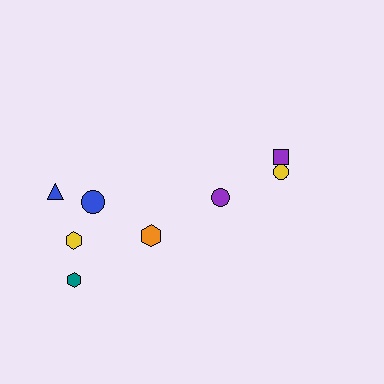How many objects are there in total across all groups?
There are 8 objects.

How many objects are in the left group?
There are 5 objects.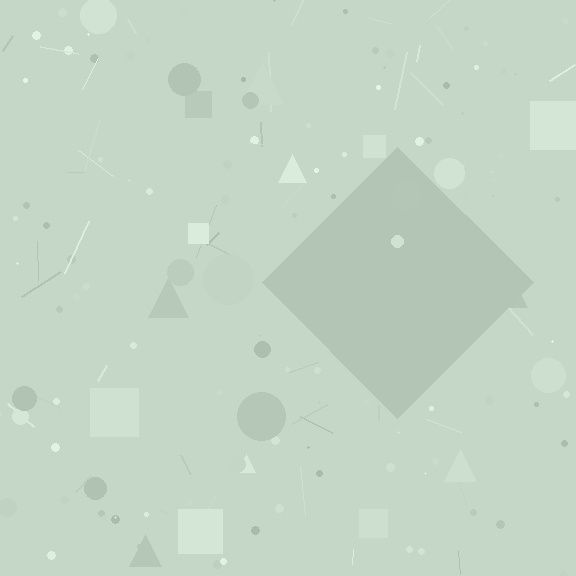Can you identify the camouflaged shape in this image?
The camouflaged shape is a diamond.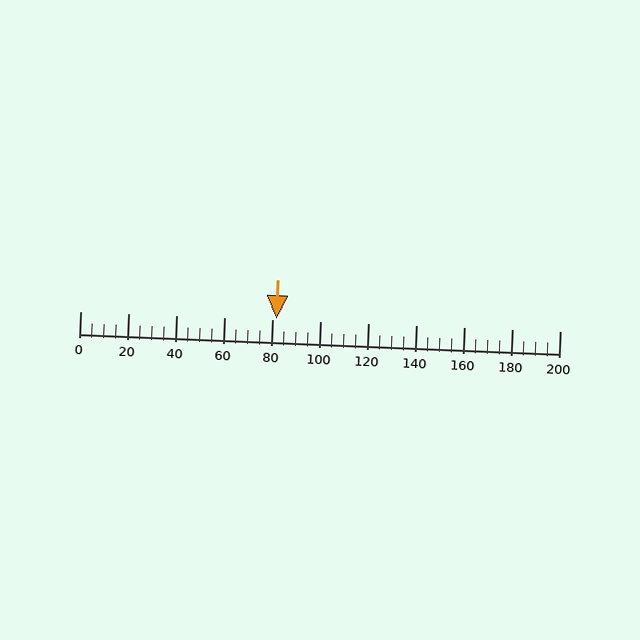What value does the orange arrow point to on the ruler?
The orange arrow points to approximately 82.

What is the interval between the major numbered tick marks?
The major tick marks are spaced 20 units apart.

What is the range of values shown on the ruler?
The ruler shows values from 0 to 200.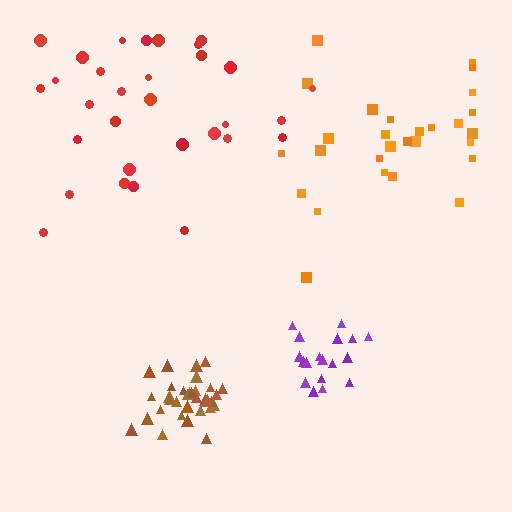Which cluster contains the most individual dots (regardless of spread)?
Brown (33).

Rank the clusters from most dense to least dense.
brown, purple, orange, red.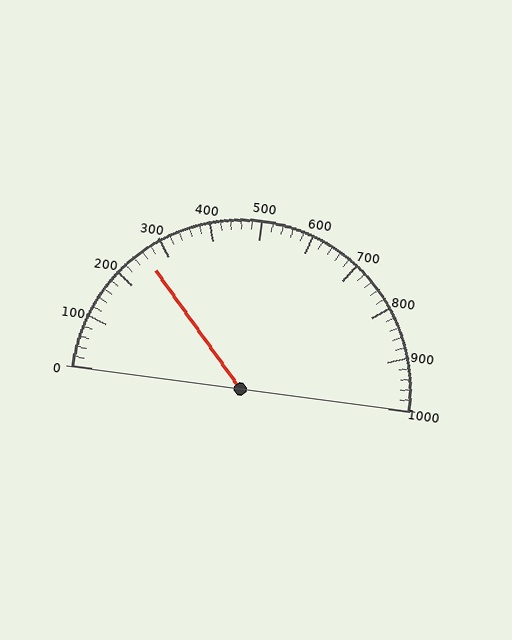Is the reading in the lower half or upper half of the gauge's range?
The reading is in the lower half of the range (0 to 1000).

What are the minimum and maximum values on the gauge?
The gauge ranges from 0 to 1000.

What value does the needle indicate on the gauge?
The needle indicates approximately 260.